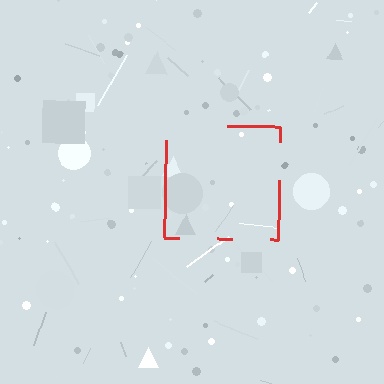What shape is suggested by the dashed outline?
The dashed outline suggests a square.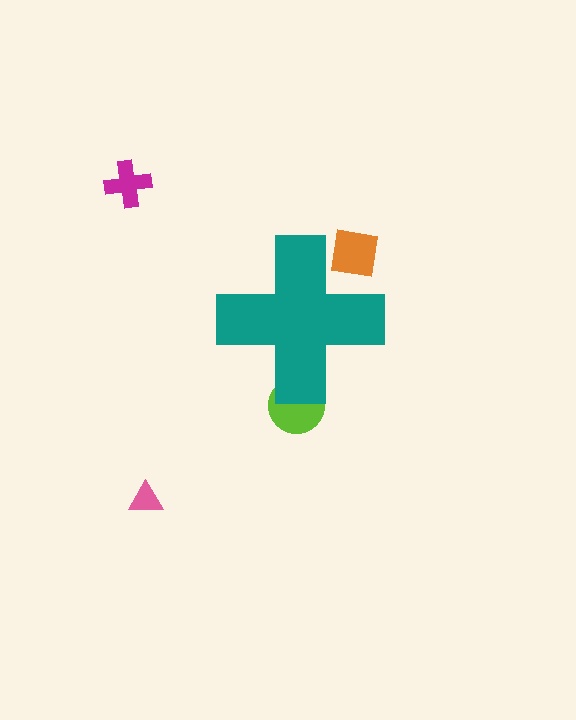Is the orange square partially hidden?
Yes, the orange square is partially hidden behind the teal cross.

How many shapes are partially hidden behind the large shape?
2 shapes are partially hidden.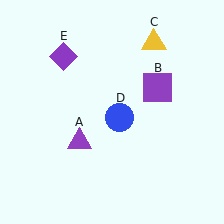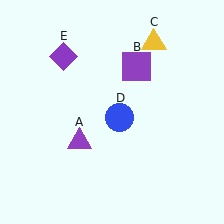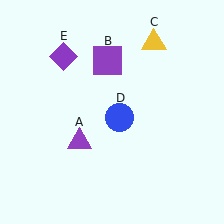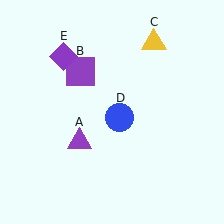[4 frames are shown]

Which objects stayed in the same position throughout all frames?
Purple triangle (object A) and yellow triangle (object C) and blue circle (object D) and purple diamond (object E) remained stationary.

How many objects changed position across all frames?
1 object changed position: purple square (object B).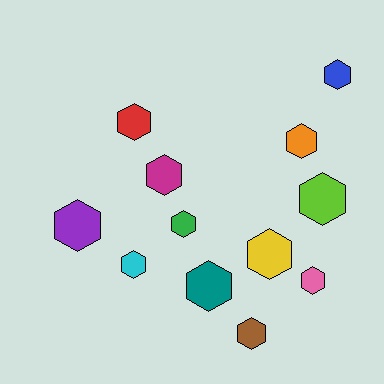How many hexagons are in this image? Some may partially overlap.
There are 12 hexagons.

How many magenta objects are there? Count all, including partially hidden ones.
There is 1 magenta object.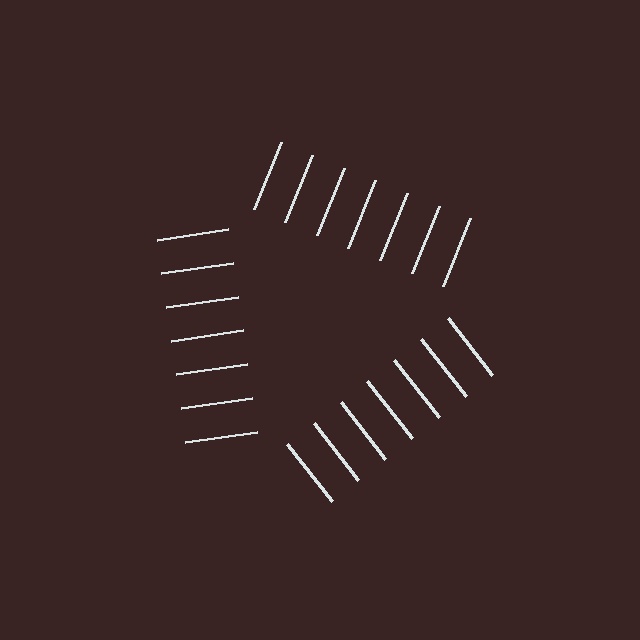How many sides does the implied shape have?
3 sides — the line-ends trace a triangle.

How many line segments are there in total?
21 — 7 along each of the 3 edges.